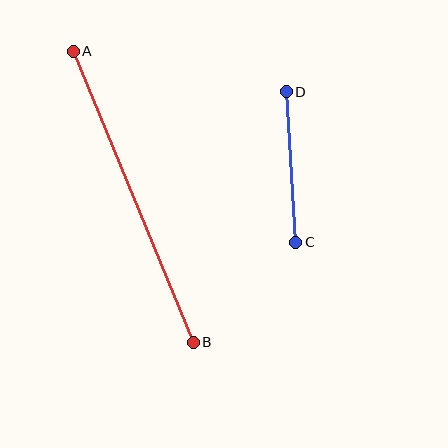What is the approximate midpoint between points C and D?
The midpoint is at approximately (291, 167) pixels.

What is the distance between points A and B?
The distance is approximately 314 pixels.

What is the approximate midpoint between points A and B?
The midpoint is at approximately (133, 197) pixels.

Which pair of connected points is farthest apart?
Points A and B are farthest apart.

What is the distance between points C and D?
The distance is approximately 151 pixels.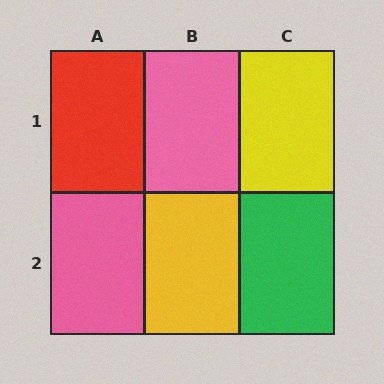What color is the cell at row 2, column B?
Yellow.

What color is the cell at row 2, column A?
Pink.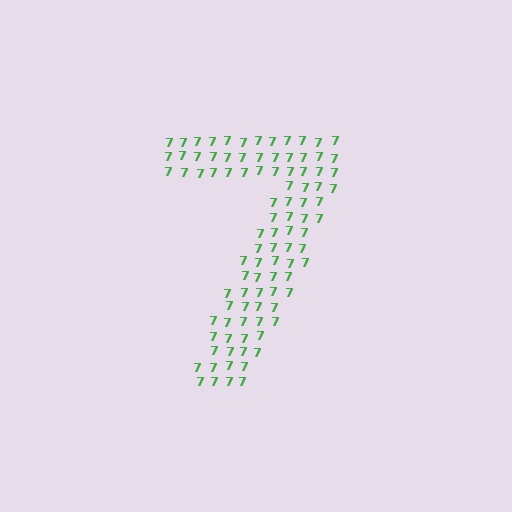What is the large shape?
The large shape is the digit 7.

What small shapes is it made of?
It is made of small digit 7's.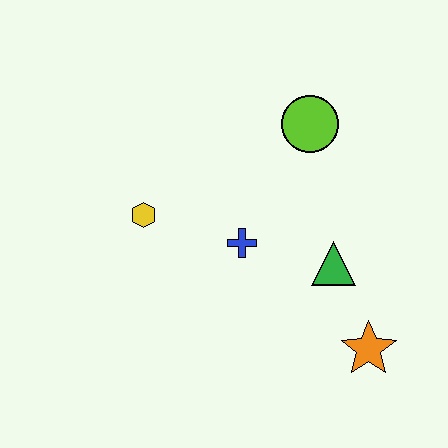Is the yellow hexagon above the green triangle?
Yes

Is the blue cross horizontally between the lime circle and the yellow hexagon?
Yes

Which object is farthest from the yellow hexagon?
The orange star is farthest from the yellow hexagon.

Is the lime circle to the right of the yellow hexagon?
Yes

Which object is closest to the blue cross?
The green triangle is closest to the blue cross.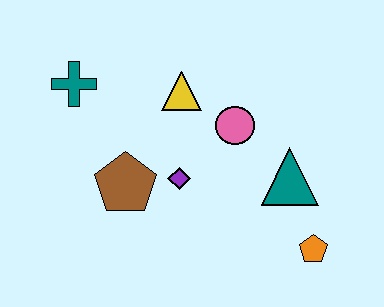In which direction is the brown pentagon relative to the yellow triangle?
The brown pentagon is below the yellow triangle.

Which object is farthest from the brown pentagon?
The orange pentagon is farthest from the brown pentagon.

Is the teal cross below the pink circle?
No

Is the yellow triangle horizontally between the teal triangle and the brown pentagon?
Yes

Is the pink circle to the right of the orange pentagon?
No